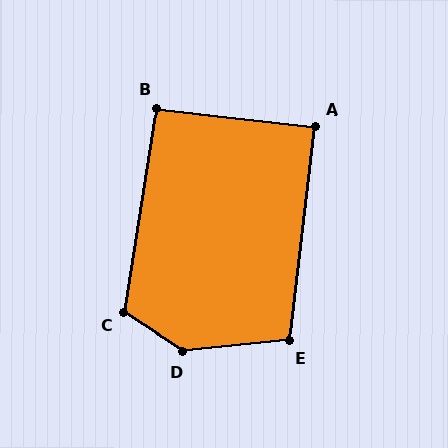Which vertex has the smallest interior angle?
A, at approximately 90 degrees.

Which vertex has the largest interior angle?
D, at approximately 141 degrees.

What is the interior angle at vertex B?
Approximately 93 degrees (approximately right).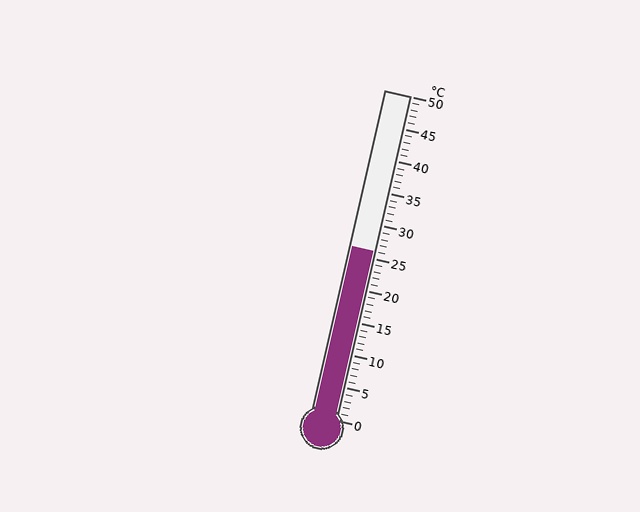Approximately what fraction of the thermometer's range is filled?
The thermometer is filled to approximately 50% of its range.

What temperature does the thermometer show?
The thermometer shows approximately 26°C.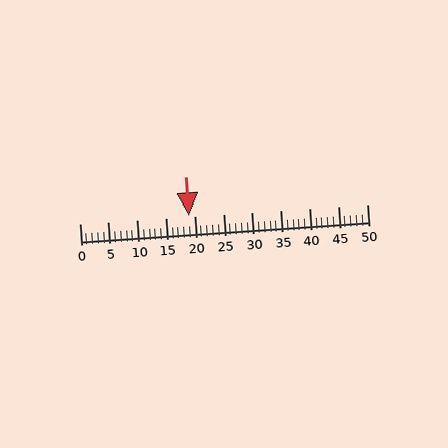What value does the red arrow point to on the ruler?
The red arrow points to approximately 19.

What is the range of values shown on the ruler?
The ruler shows values from 0 to 50.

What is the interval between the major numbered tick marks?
The major tick marks are spaced 5 units apart.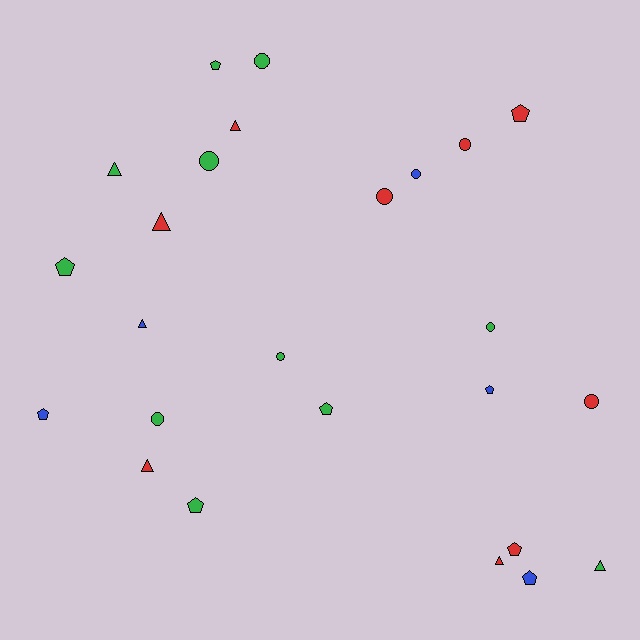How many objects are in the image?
There are 25 objects.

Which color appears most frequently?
Green, with 11 objects.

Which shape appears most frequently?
Pentagon, with 9 objects.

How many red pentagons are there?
There are 2 red pentagons.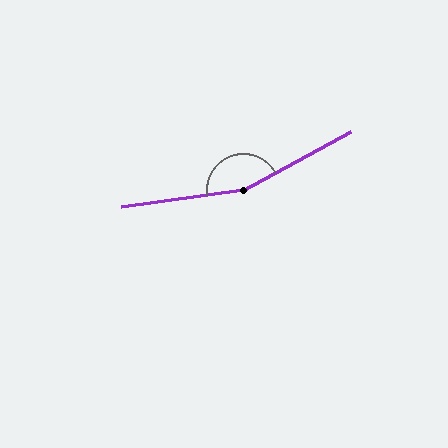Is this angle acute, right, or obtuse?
It is obtuse.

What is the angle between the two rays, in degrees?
Approximately 159 degrees.